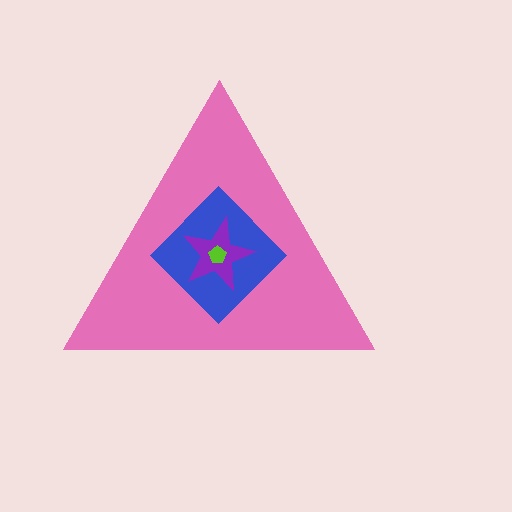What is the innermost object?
The lime pentagon.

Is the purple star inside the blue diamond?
Yes.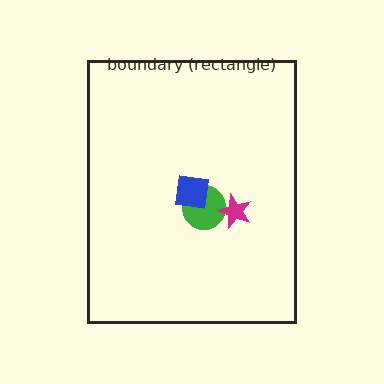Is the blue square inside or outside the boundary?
Inside.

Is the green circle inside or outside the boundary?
Inside.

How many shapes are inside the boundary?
3 inside, 0 outside.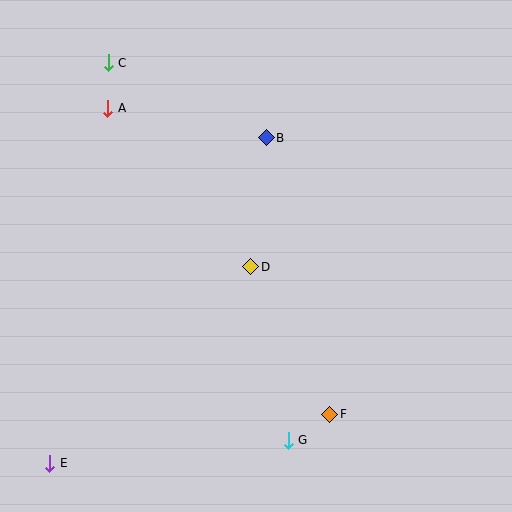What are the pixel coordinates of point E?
Point E is at (50, 463).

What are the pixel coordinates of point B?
Point B is at (266, 138).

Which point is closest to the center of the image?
Point D at (251, 267) is closest to the center.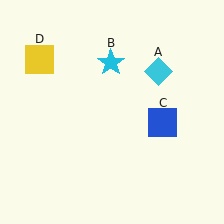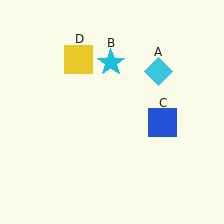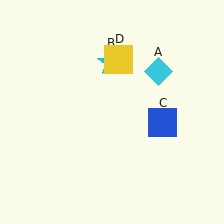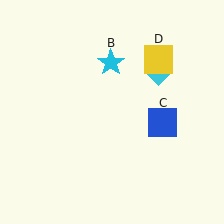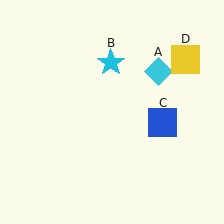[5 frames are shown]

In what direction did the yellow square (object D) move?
The yellow square (object D) moved right.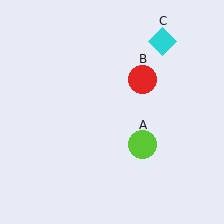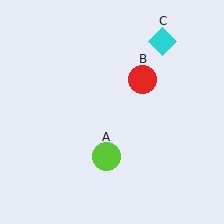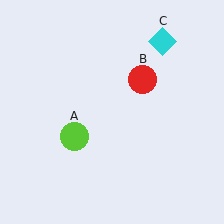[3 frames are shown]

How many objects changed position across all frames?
1 object changed position: lime circle (object A).